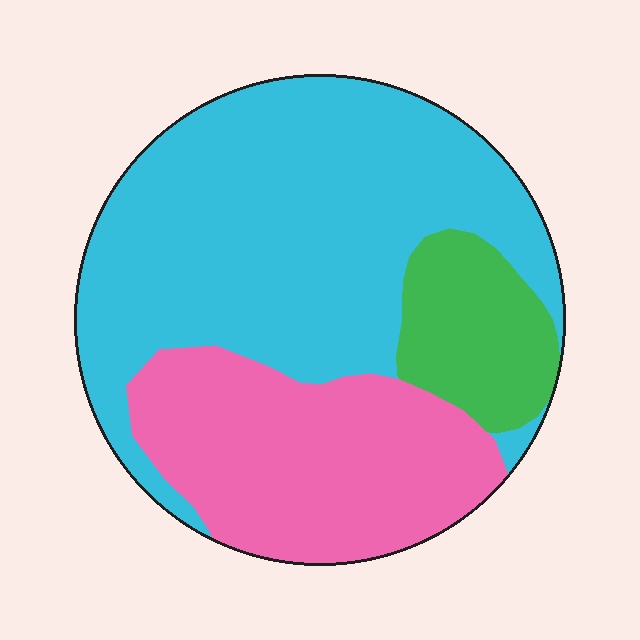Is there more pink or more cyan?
Cyan.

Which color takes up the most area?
Cyan, at roughly 55%.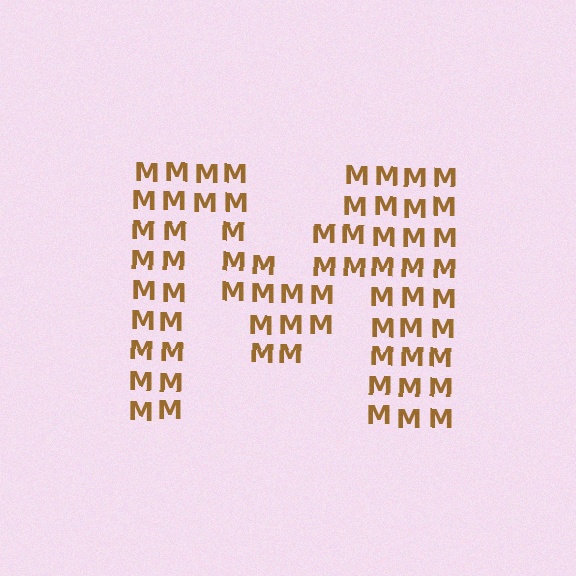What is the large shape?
The large shape is the letter M.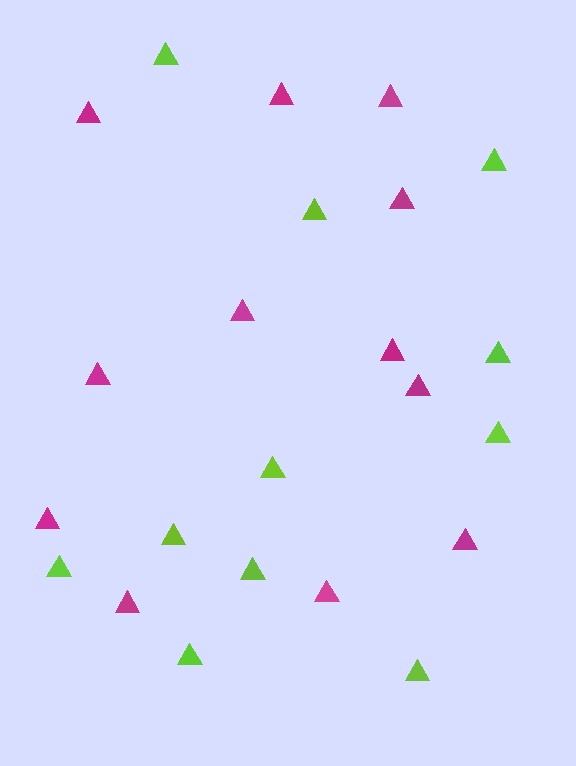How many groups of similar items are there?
There are 2 groups: one group of lime triangles (11) and one group of magenta triangles (12).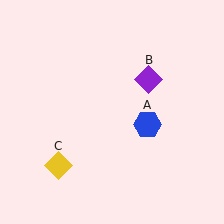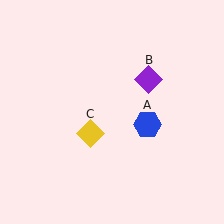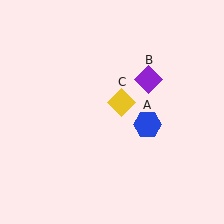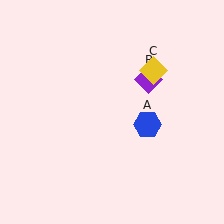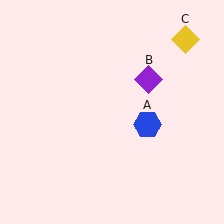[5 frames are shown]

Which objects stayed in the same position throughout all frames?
Blue hexagon (object A) and purple diamond (object B) remained stationary.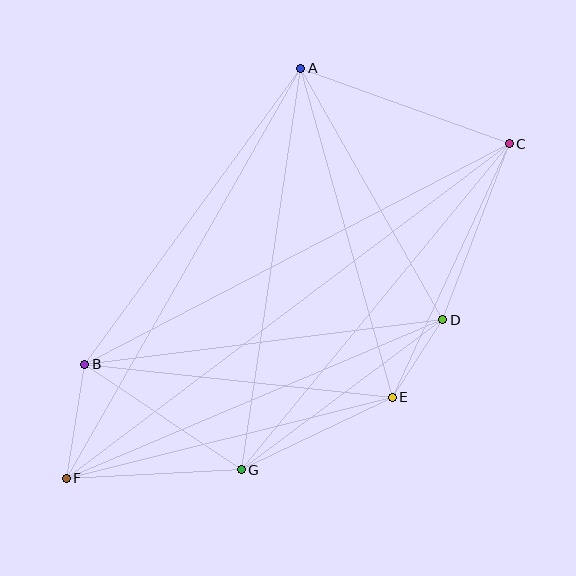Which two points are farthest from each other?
Points C and F are farthest from each other.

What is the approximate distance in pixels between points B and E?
The distance between B and E is approximately 310 pixels.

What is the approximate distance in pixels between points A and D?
The distance between A and D is approximately 289 pixels.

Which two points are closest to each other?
Points D and E are closest to each other.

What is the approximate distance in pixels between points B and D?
The distance between B and D is approximately 361 pixels.